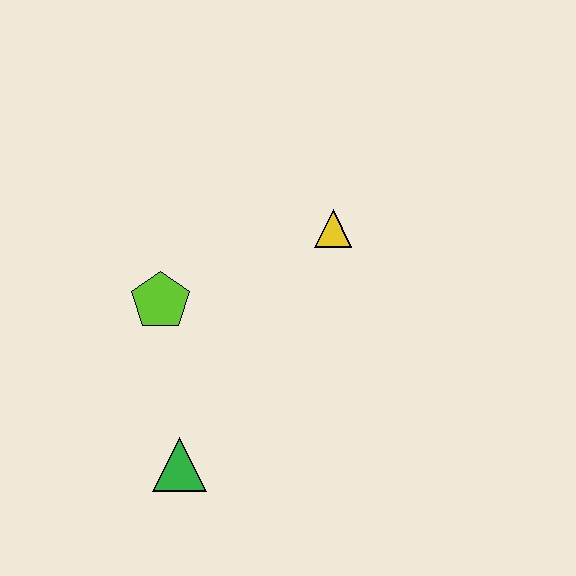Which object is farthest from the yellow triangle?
The green triangle is farthest from the yellow triangle.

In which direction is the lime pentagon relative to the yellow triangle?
The lime pentagon is to the left of the yellow triangle.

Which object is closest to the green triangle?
The lime pentagon is closest to the green triangle.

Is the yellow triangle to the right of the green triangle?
Yes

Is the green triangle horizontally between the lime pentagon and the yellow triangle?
Yes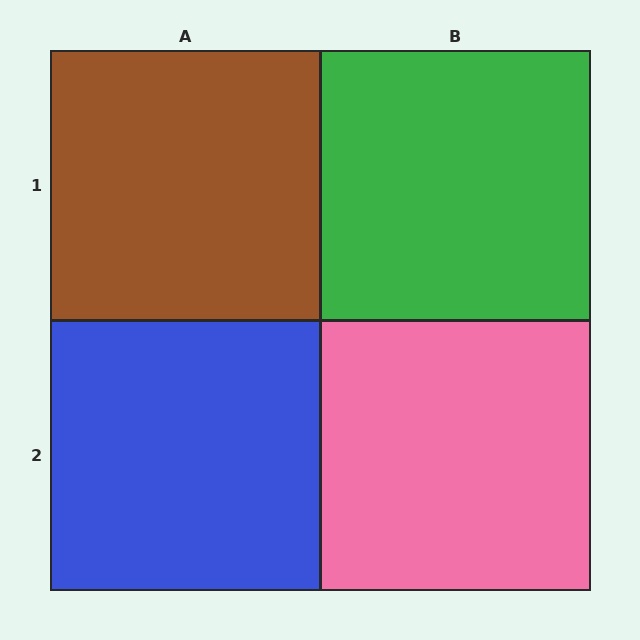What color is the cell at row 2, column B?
Pink.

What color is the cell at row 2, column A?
Blue.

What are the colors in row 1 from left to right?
Brown, green.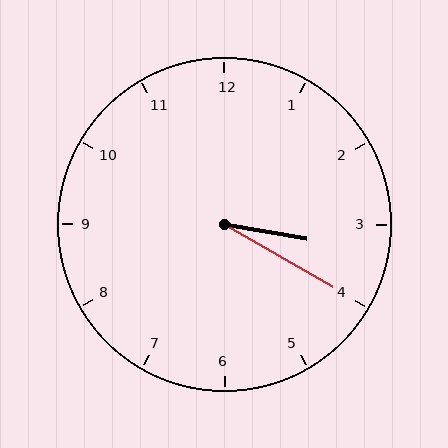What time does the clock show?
3:20.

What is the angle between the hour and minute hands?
Approximately 20 degrees.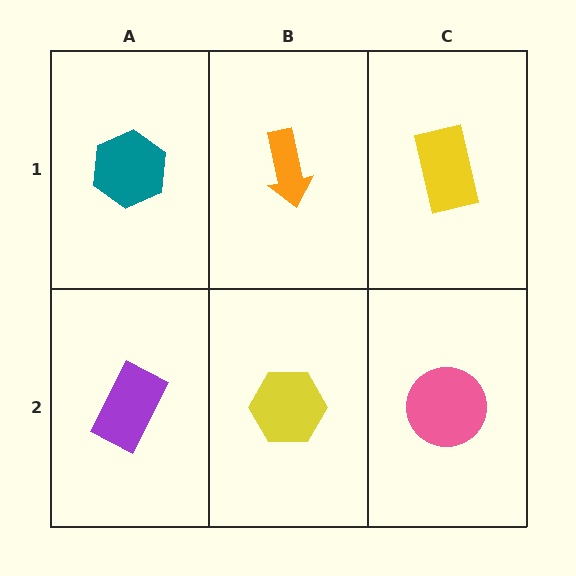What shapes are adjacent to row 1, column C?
A pink circle (row 2, column C), an orange arrow (row 1, column B).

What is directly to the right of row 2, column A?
A yellow hexagon.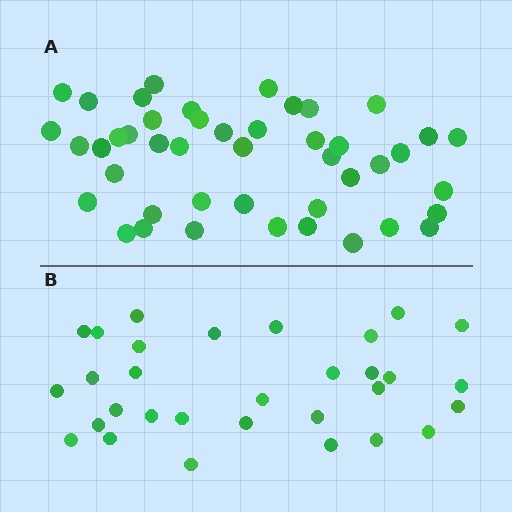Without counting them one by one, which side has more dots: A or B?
Region A (the top region) has more dots.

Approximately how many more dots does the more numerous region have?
Region A has approximately 15 more dots than region B.